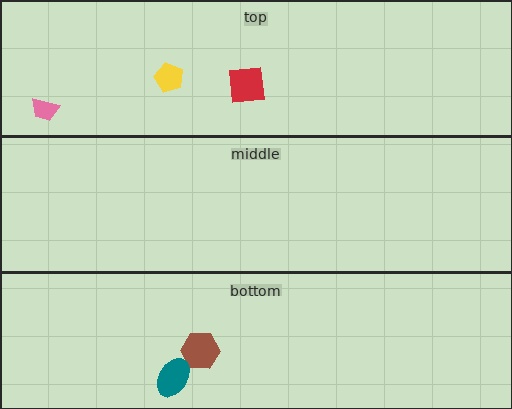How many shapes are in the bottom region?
2.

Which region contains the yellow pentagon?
The top region.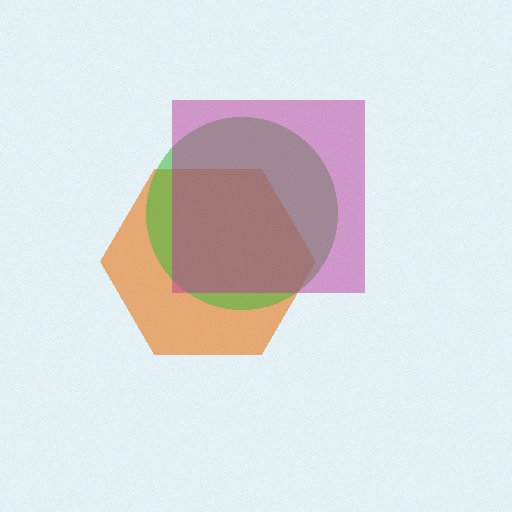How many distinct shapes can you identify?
There are 3 distinct shapes: an orange hexagon, a green circle, a magenta square.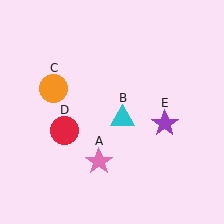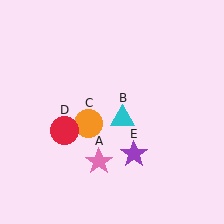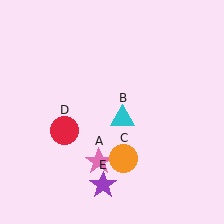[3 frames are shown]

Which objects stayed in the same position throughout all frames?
Pink star (object A) and cyan triangle (object B) and red circle (object D) remained stationary.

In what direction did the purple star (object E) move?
The purple star (object E) moved down and to the left.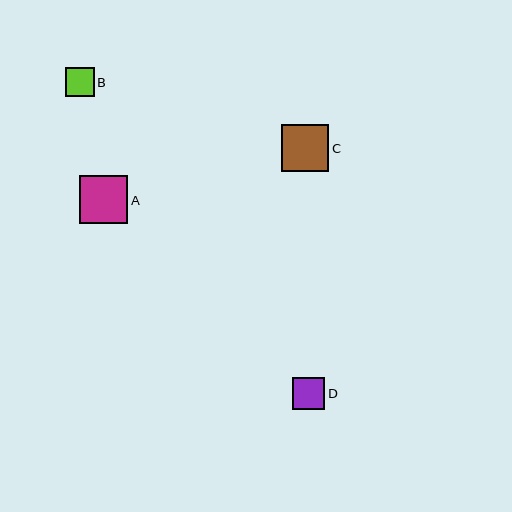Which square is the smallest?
Square B is the smallest with a size of approximately 28 pixels.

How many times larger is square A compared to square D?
Square A is approximately 1.5 times the size of square D.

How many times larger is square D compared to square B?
Square D is approximately 1.1 times the size of square B.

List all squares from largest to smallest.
From largest to smallest: A, C, D, B.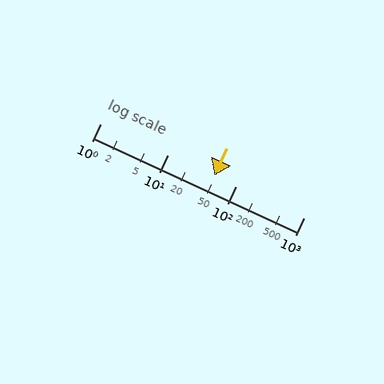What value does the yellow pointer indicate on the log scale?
The pointer indicates approximately 48.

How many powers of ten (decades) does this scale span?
The scale spans 3 decades, from 1 to 1000.